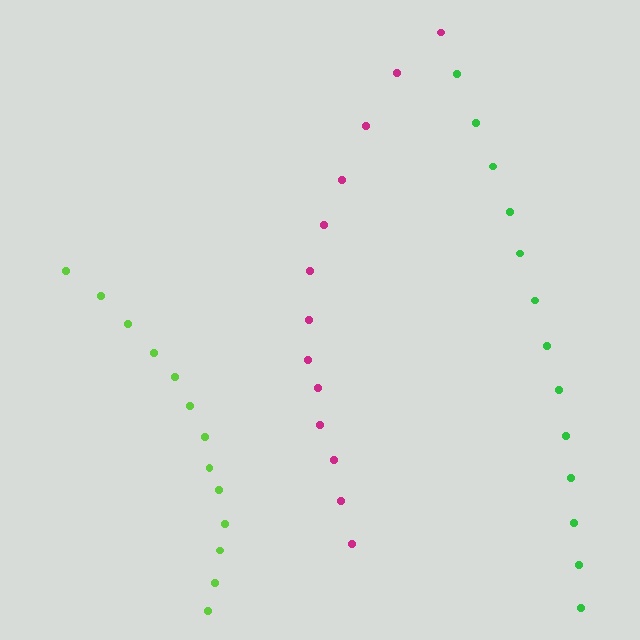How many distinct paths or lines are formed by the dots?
There are 3 distinct paths.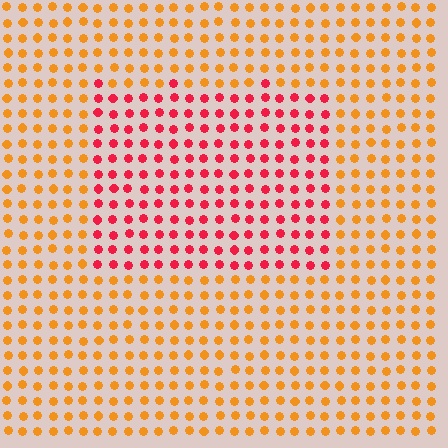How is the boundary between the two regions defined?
The boundary is defined purely by a slight shift in hue (about 45 degrees). Spacing, size, and orientation are identical on both sides.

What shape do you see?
I see a rectangle.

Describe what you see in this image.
The image is filled with small orange elements in a uniform arrangement. A rectangle-shaped region is visible where the elements are tinted to a slightly different hue, forming a subtle color boundary.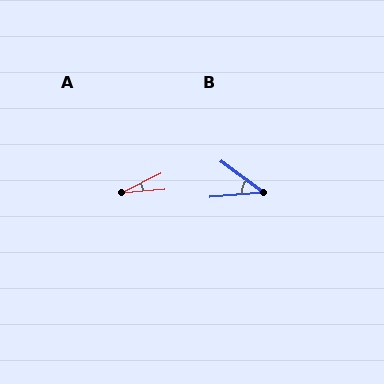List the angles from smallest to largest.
A (22°), B (41°).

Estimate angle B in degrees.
Approximately 41 degrees.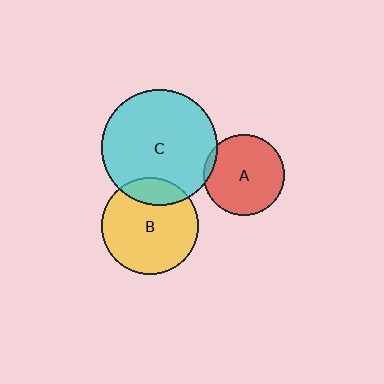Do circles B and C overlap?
Yes.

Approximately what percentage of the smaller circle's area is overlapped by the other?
Approximately 20%.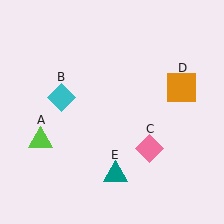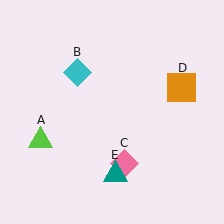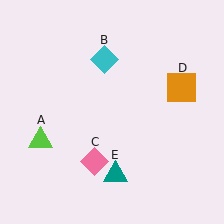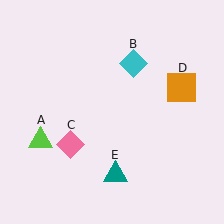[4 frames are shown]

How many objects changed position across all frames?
2 objects changed position: cyan diamond (object B), pink diamond (object C).